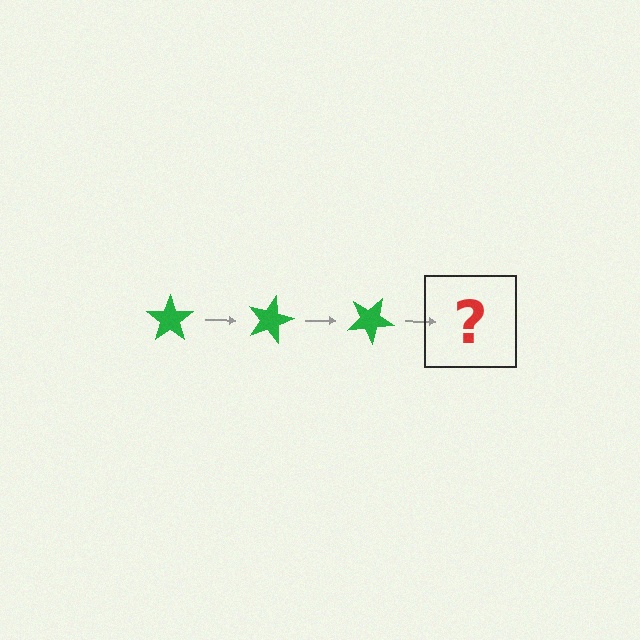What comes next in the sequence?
The next element should be a green star rotated 45 degrees.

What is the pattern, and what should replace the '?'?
The pattern is that the star rotates 15 degrees each step. The '?' should be a green star rotated 45 degrees.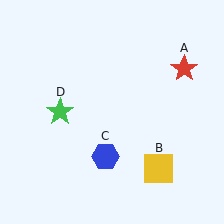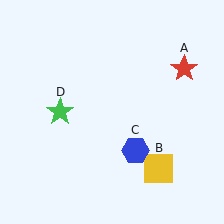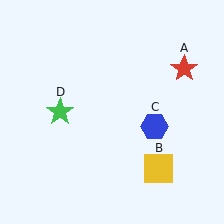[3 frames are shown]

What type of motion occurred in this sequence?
The blue hexagon (object C) rotated counterclockwise around the center of the scene.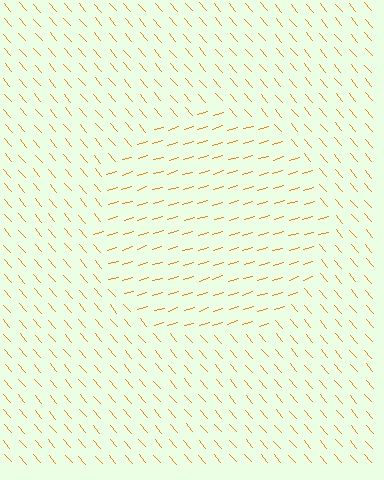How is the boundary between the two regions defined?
The boundary is defined purely by a change in line orientation (approximately 66 degrees difference). All lines are the same color and thickness.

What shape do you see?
I see a circle.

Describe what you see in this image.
The image is filled with small orange line segments. A circle region in the image has lines oriented differently from the surrounding lines, creating a visible texture boundary.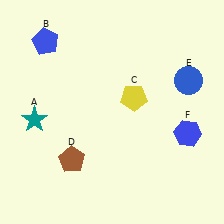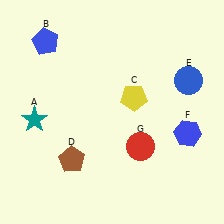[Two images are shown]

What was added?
A red circle (G) was added in Image 2.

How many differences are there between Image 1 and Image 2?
There is 1 difference between the two images.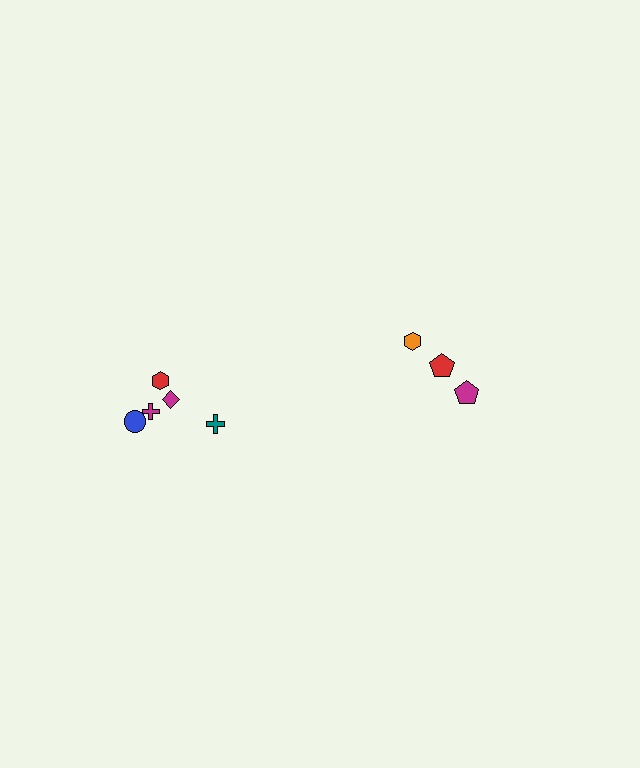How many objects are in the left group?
There are 5 objects.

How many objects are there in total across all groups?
There are 8 objects.